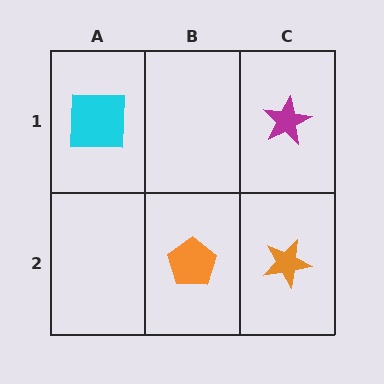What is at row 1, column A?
A cyan square.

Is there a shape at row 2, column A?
No, that cell is empty.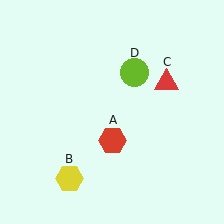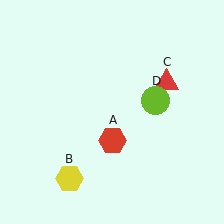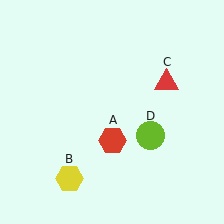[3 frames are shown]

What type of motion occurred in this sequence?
The lime circle (object D) rotated clockwise around the center of the scene.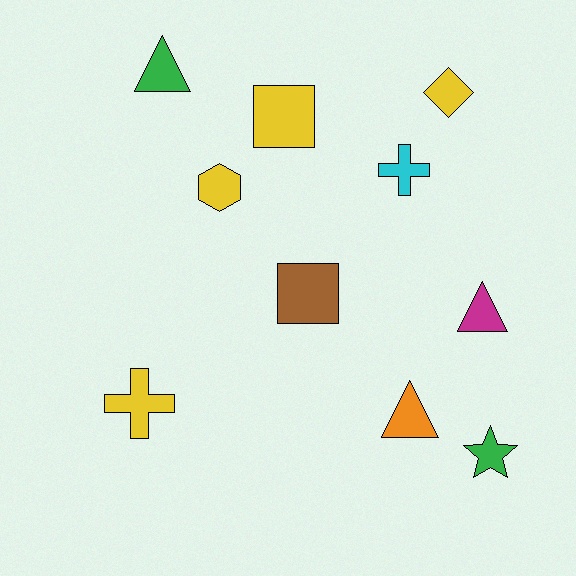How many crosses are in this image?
There are 2 crosses.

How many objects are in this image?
There are 10 objects.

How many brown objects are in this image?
There is 1 brown object.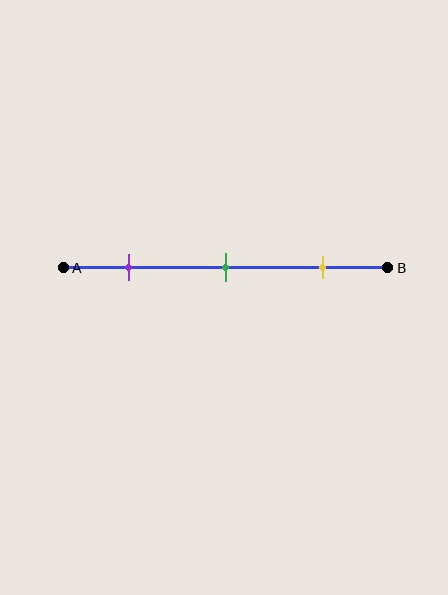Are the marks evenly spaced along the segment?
Yes, the marks are approximately evenly spaced.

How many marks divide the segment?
There are 3 marks dividing the segment.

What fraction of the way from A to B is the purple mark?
The purple mark is approximately 20% (0.2) of the way from A to B.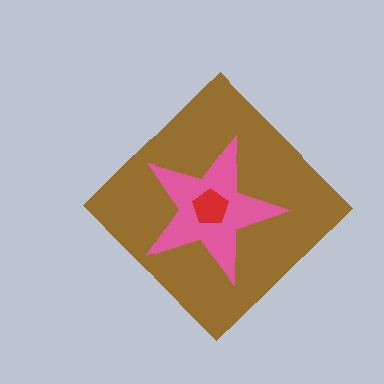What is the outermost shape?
The brown diamond.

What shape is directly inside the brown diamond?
The pink star.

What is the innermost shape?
The red pentagon.